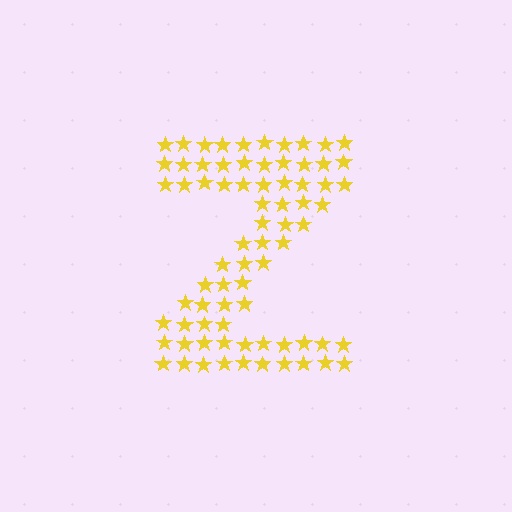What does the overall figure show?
The overall figure shows the letter Z.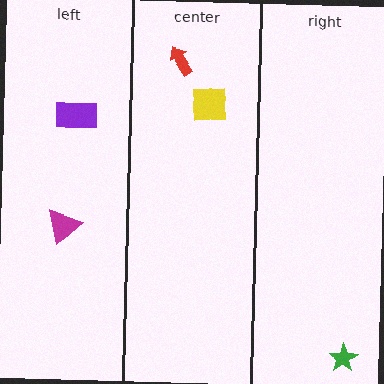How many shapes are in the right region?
1.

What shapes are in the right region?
The green star.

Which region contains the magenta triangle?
The left region.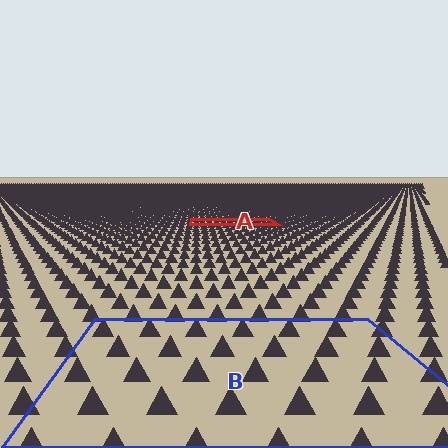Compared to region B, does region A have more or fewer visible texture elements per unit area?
Region A has more texture elements per unit area — they are packed more densely because it is farther away.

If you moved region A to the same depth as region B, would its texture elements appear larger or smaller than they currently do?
They would appear larger. At a closer depth, the same texture elements are projected at a bigger on-screen size.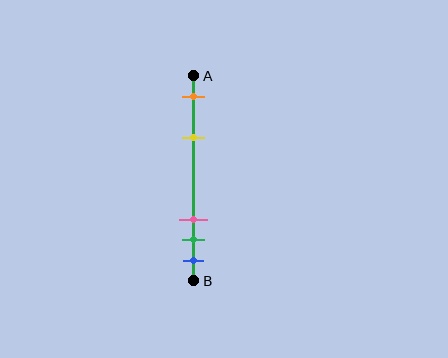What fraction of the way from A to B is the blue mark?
The blue mark is approximately 90% (0.9) of the way from A to B.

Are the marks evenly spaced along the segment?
No, the marks are not evenly spaced.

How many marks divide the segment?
There are 5 marks dividing the segment.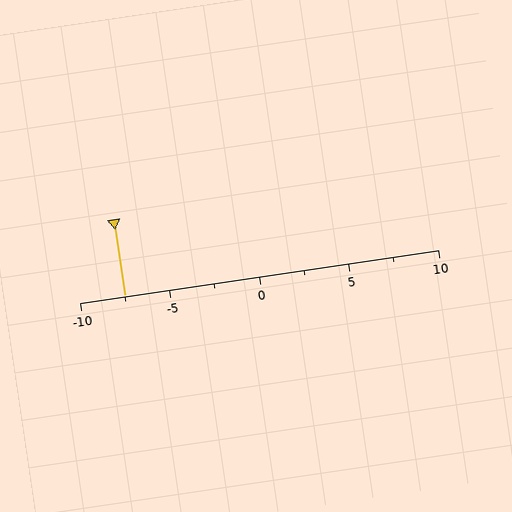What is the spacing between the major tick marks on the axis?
The major ticks are spaced 5 apart.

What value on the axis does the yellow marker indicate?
The marker indicates approximately -7.5.